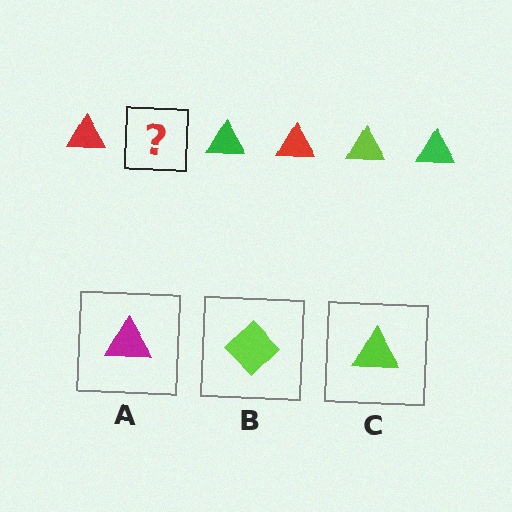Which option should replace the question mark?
Option C.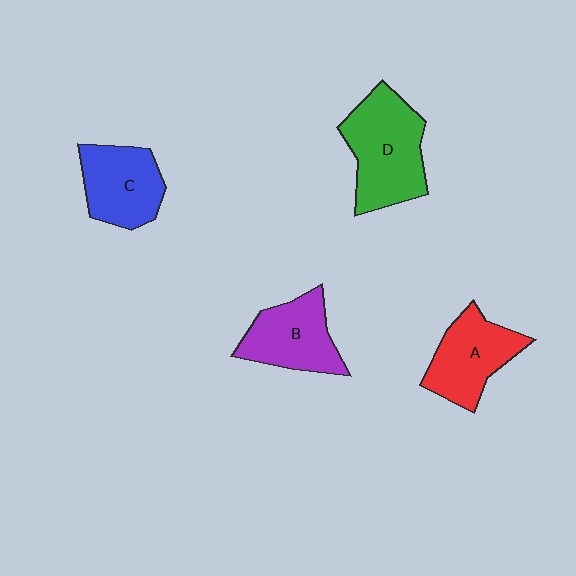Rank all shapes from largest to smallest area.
From largest to smallest: D (green), A (red), B (purple), C (blue).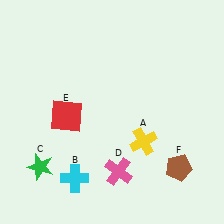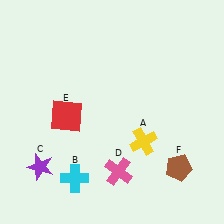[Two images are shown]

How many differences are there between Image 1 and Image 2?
There is 1 difference between the two images.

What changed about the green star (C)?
In Image 1, C is green. In Image 2, it changed to purple.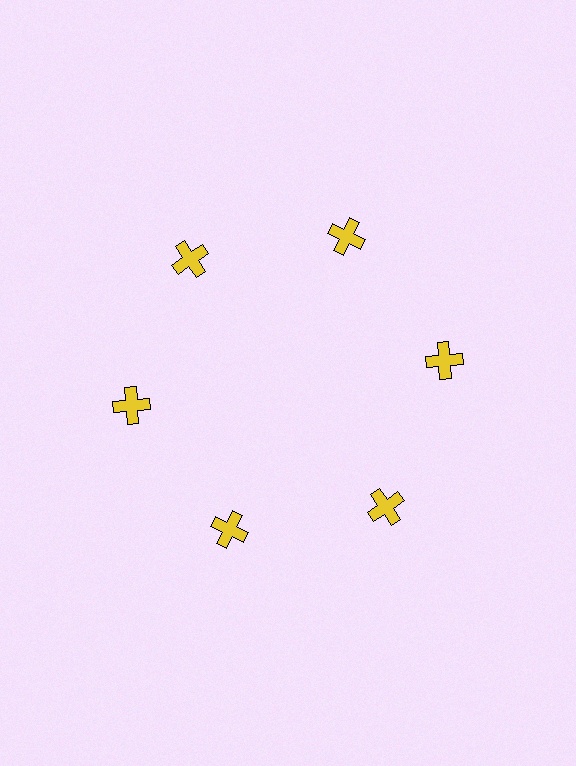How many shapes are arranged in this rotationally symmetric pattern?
There are 6 shapes, arranged in 6 groups of 1.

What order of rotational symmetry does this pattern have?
This pattern has 6-fold rotational symmetry.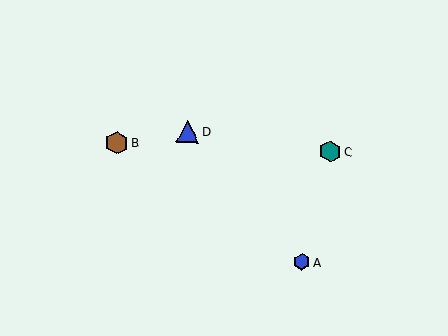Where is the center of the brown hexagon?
The center of the brown hexagon is at (117, 143).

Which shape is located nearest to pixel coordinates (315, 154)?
The teal hexagon (labeled C) at (330, 151) is nearest to that location.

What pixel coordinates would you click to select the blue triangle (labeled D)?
Click at (188, 131) to select the blue triangle D.